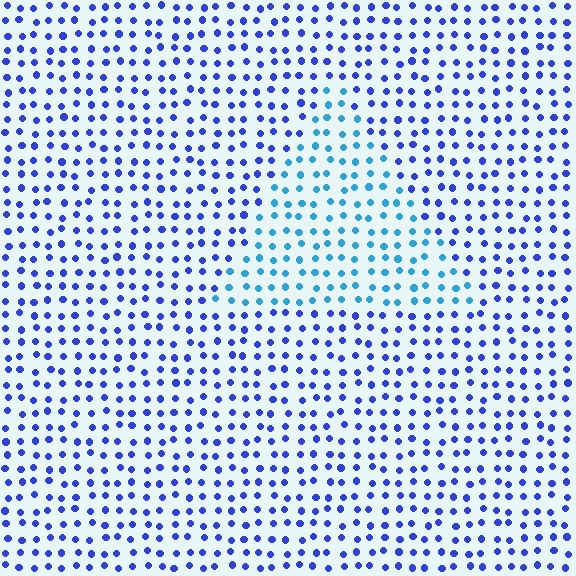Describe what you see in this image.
The image is filled with small blue elements in a uniform arrangement. A triangle-shaped region is visible where the elements are tinted to a slightly different hue, forming a subtle color boundary.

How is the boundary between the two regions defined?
The boundary is defined purely by a slight shift in hue (about 37 degrees). Spacing, size, and orientation are identical on both sides.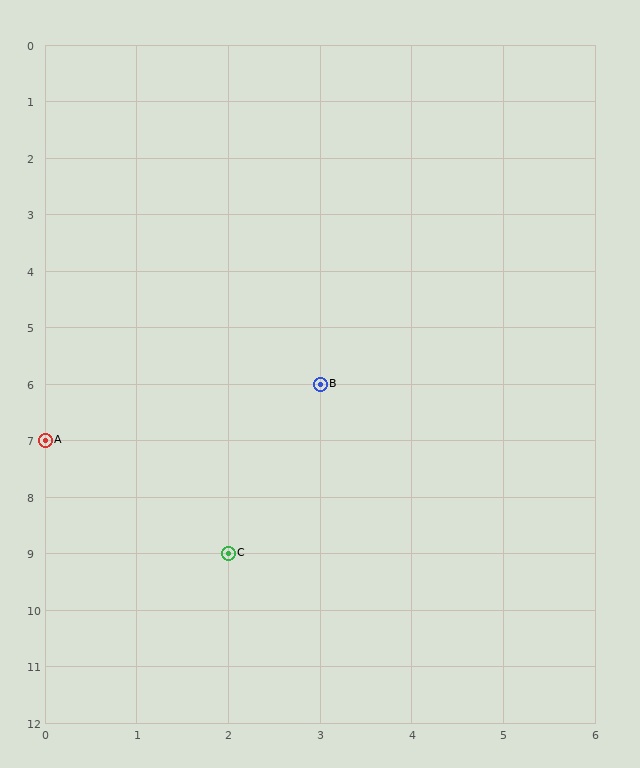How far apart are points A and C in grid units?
Points A and C are 2 columns and 2 rows apart (about 2.8 grid units diagonally).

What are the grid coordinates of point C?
Point C is at grid coordinates (2, 9).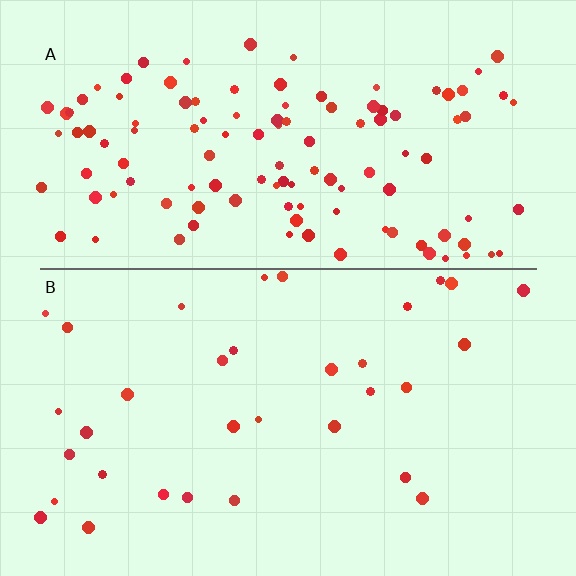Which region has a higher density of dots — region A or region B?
A (the top).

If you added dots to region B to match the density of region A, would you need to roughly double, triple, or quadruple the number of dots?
Approximately quadruple.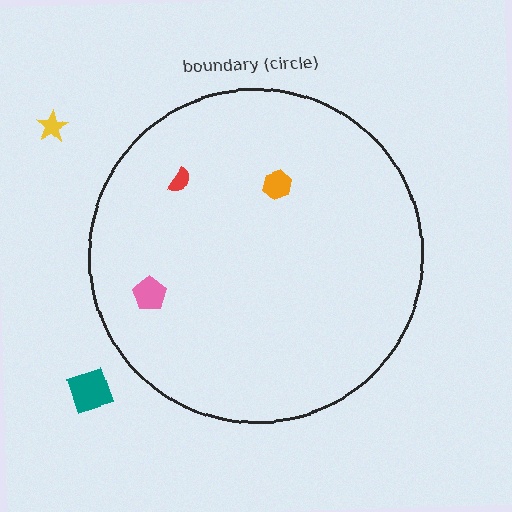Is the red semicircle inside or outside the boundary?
Inside.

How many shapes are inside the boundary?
3 inside, 2 outside.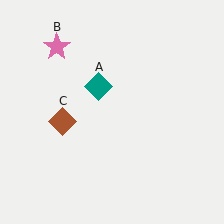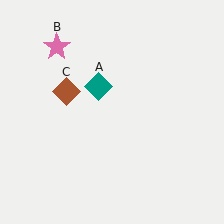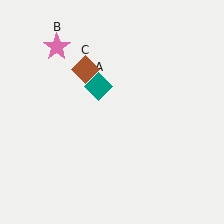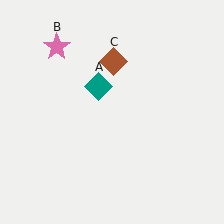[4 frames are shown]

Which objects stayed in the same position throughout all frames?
Teal diamond (object A) and pink star (object B) remained stationary.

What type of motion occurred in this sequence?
The brown diamond (object C) rotated clockwise around the center of the scene.